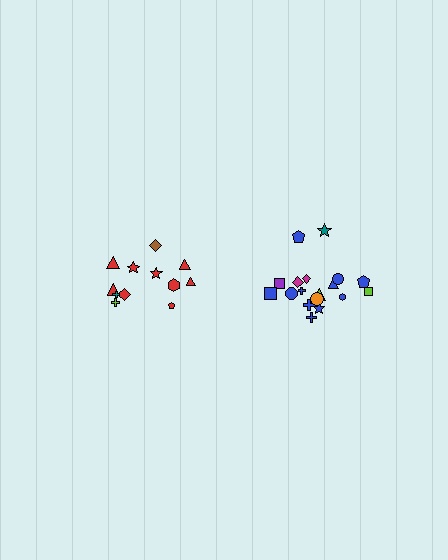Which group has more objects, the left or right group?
The right group.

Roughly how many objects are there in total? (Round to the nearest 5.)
Roughly 30 objects in total.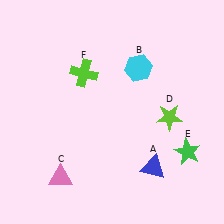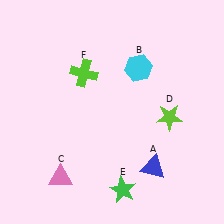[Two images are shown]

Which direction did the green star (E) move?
The green star (E) moved left.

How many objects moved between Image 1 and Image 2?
1 object moved between the two images.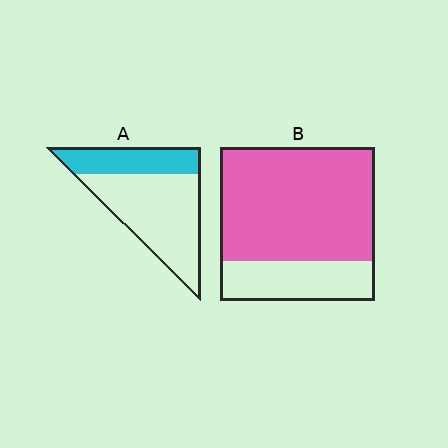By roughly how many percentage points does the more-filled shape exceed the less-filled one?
By roughly 40 percentage points (B over A).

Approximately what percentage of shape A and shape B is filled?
A is approximately 30% and B is approximately 75%.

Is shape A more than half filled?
No.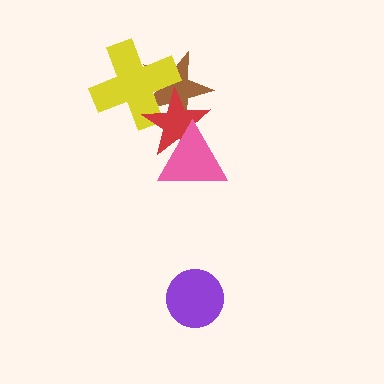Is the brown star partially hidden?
Yes, it is partially covered by another shape.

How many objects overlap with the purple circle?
0 objects overlap with the purple circle.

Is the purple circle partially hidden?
No, no other shape covers it.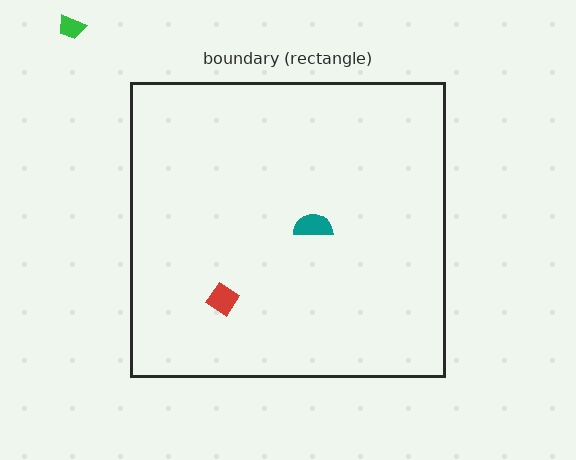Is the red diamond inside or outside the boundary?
Inside.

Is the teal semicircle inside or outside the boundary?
Inside.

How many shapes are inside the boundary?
2 inside, 1 outside.